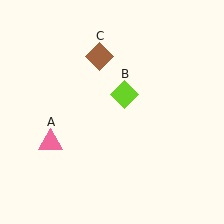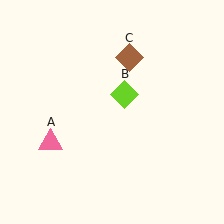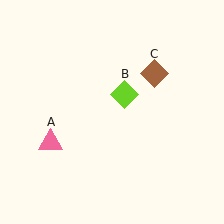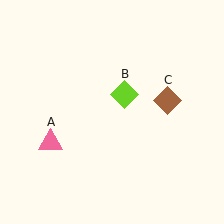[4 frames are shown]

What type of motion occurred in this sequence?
The brown diamond (object C) rotated clockwise around the center of the scene.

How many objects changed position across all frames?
1 object changed position: brown diamond (object C).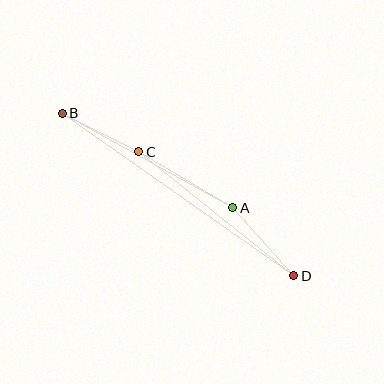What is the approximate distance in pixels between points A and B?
The distance between A and B is approximately 195 pixels.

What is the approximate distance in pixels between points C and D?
The distance between C and D is approximately 198 pixels.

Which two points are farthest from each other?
Points B and D are farthest from each other.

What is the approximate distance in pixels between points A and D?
The distance between A and D is approximately 91 pixels.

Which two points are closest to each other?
Points B and C are closest to each other.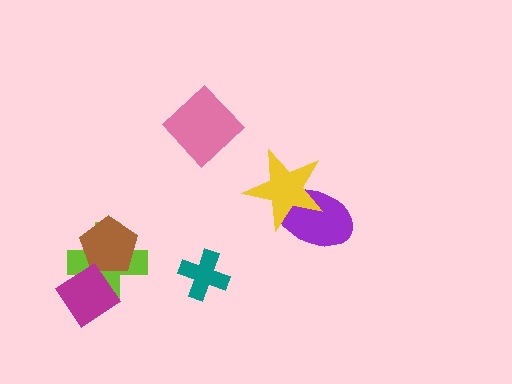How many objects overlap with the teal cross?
0 objects overlap with the teal cross.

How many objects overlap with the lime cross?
2 objects overlap with the lime cross.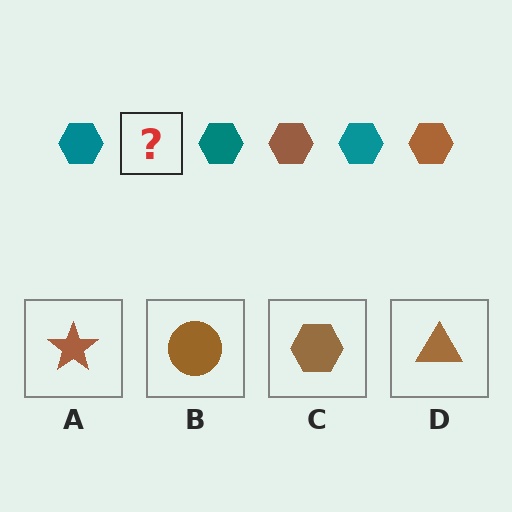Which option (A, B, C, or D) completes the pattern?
C.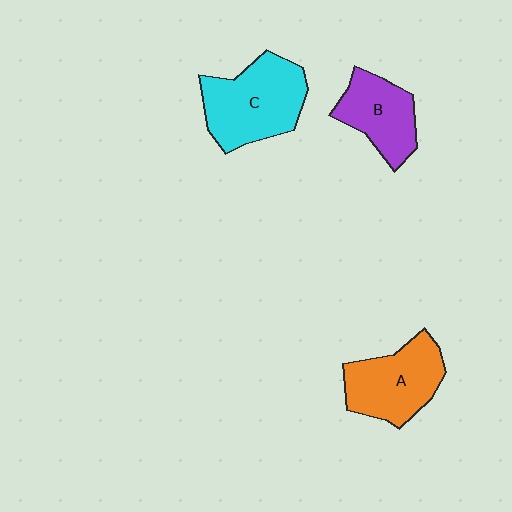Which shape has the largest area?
Shape C (cyan).